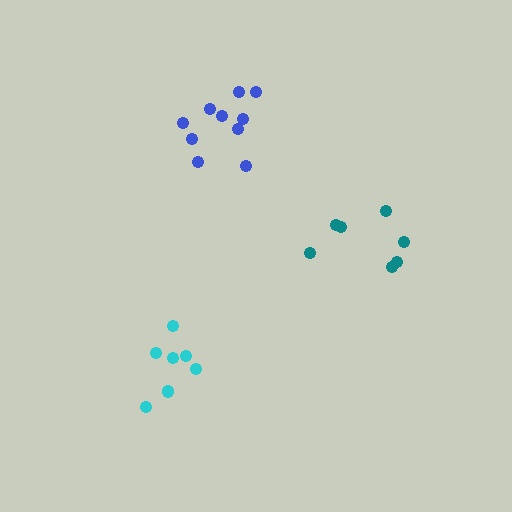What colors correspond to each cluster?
The clusters are colored: teal, cyan, blue.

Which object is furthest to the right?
The teal cluster is rightmost.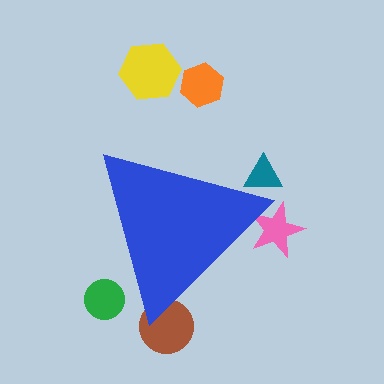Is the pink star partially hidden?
Yes, the pink star is partially hidden behind the blue triangle.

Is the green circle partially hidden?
Yes, the green circle is partially hidden behind the blue triangle.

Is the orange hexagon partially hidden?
No, the orange hexagon is fully visible.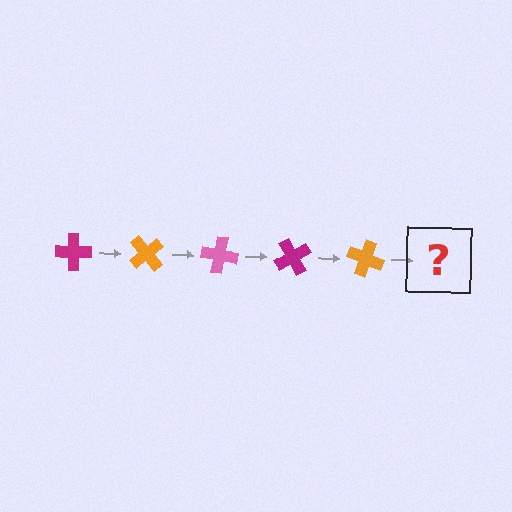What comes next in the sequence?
The next element should be a pink cross, rotated 250 degrees from the start.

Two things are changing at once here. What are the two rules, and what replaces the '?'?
The two rules are that it rotates 50 degrees each step and the color cycles through magenta, orange, and pink. The '?' should be a pink cross, rotated 250 degrees from the start.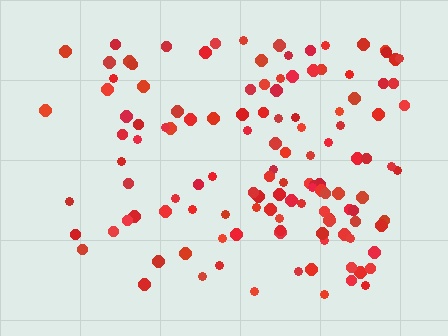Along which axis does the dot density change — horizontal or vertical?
Horizontal.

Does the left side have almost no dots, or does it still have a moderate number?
Still a moderate number, just noticeably fewer than the right.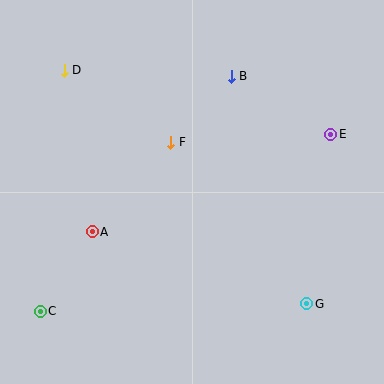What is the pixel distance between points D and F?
The distance between D and F is 129 pixels.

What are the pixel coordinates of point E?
Point E is at (331, 134).